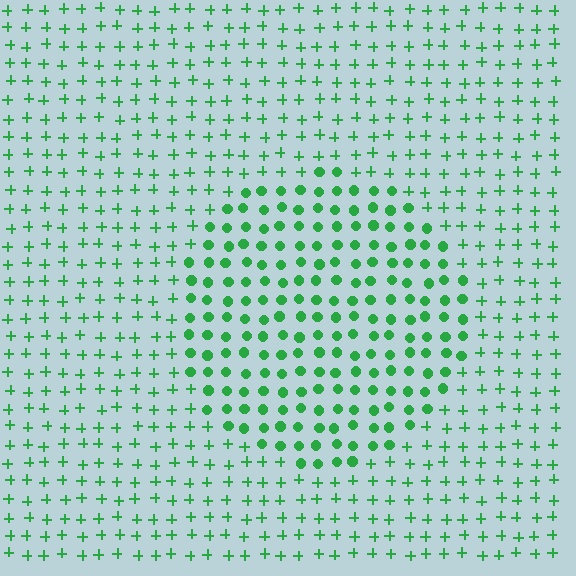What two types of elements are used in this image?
The image uses circles inside the circle region and plus signs outside it.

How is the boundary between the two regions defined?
The boundary is defined by a change in element shape: circles inside vs. plus signs outside. All elements share the same color and spacing.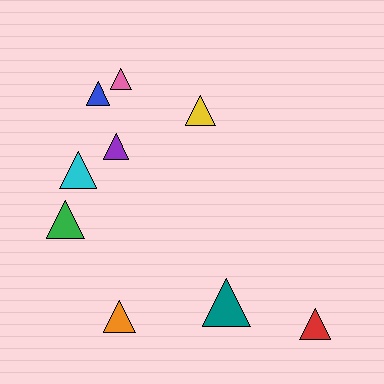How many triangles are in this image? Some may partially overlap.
There are 9 triangles.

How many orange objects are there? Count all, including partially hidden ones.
There is 1 orange object.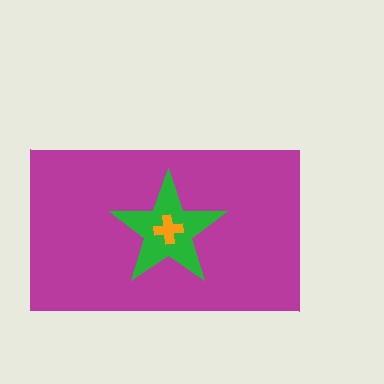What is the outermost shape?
The magenta rectangle.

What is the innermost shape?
The orange cross.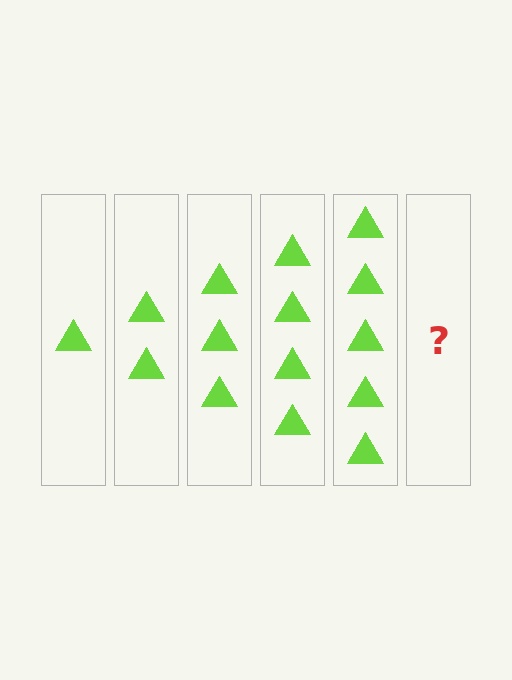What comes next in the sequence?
The next element should be 6 triangles.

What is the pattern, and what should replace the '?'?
The pattern is that each step adds one more triangle. The '?' should be 6 triangles.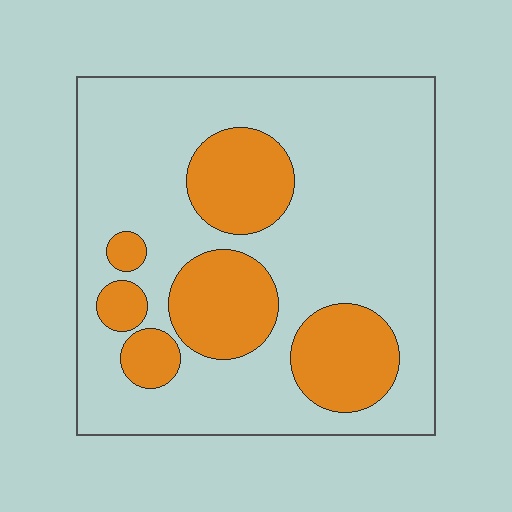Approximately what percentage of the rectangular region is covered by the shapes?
Approximately 25%.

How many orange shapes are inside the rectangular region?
6.